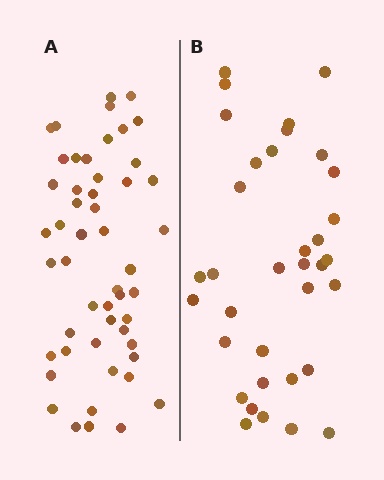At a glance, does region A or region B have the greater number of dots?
Region A (the left region) has more dots.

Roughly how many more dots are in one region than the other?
Region A has approximately 15 more dots than region B.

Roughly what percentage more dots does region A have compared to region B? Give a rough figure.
About 45% more.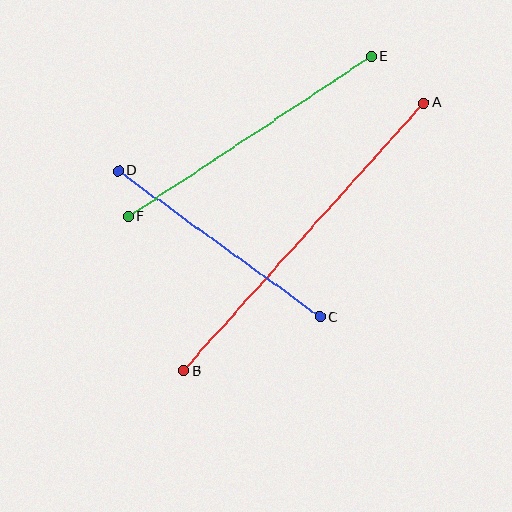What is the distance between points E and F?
The distance is approximately 291 pixels.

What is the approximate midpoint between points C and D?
The midpoint is at approximately (219, 244) pixels.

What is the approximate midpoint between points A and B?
The midpoint is at approximately (304, 237) pixels.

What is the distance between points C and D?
The distance is approximately 249 pixels.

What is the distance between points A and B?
The distance is approximately 360 pixels.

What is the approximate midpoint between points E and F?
The midpoint is at approximately (250, 136) pixels.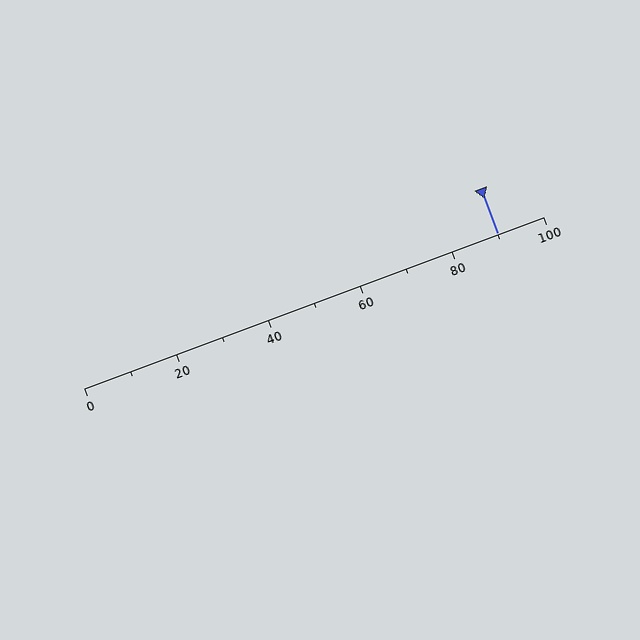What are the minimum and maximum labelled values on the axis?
The axis runs from 0 to 100.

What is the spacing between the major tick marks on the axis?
The major ticks are spaced 20 apart.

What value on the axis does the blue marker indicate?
The marker indicates approximately 90.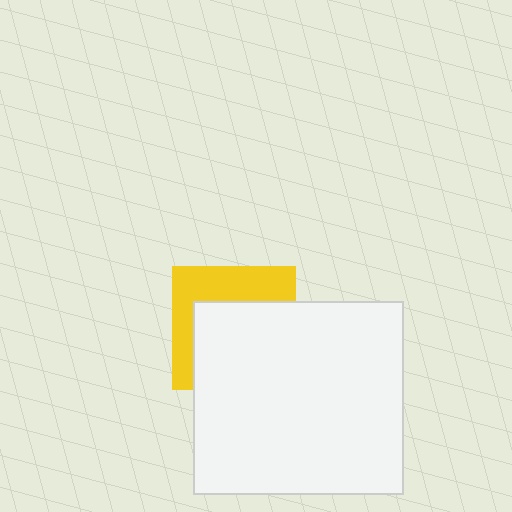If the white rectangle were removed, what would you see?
You would see the complete yellow square.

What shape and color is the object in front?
The object in front is a white rectangle.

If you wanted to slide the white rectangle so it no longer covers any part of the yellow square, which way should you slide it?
Slide it toward the lower-right — that is the most direct way to separate the two shapes.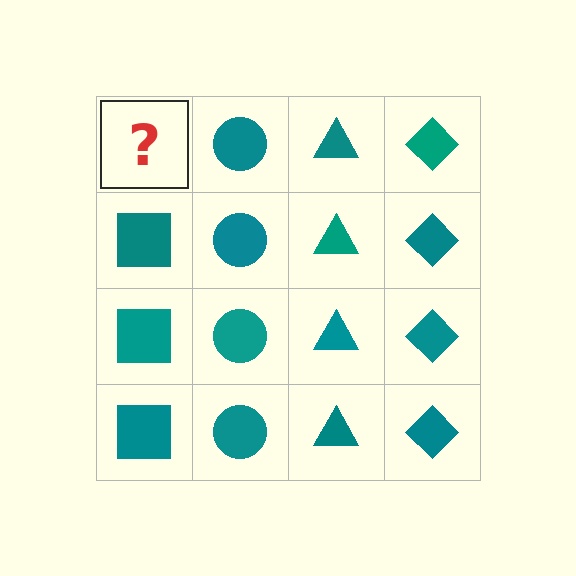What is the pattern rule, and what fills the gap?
The rule is that each column has a consistent shape. The gap should be filled with a teal square.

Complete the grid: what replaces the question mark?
The question mark should be replaced with a teal square.